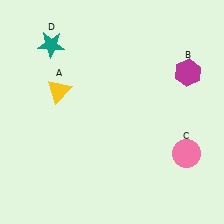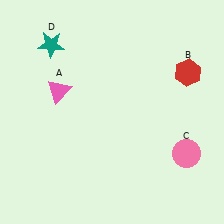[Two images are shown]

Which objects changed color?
A changed from yellow to pink. B changed from magenta to red.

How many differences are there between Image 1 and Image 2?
There are 2 differences between the two images.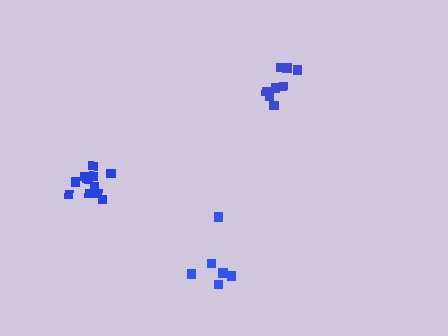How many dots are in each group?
Group 1: 12 dots, Group 2: 6 dots, Group 3: 8 dots (26 total).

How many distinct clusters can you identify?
There are 3 distinct clusters.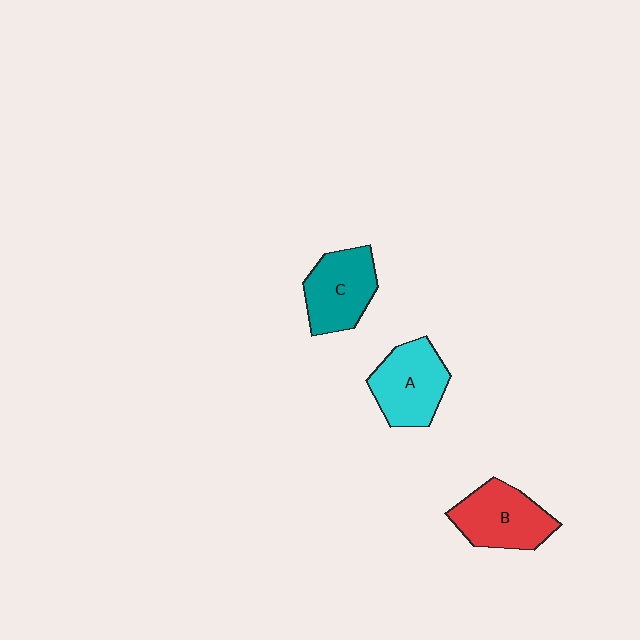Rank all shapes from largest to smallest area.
From largest to smallest: B (red), A (cyan), C (teal).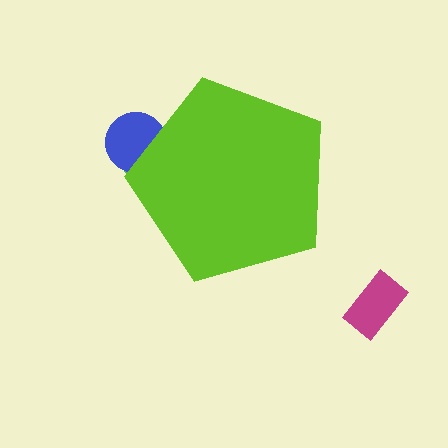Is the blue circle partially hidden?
Yes, the blue circle is partially hidden behind the lime pentagon.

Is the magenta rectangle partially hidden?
No, the magenta rectangle is fully visible.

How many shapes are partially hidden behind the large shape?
2 shapes are partially hidden.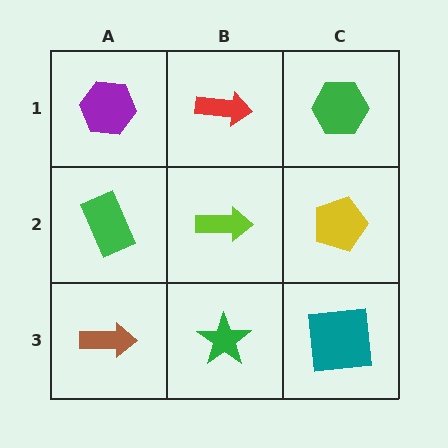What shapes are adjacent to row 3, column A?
A green rectangle (row 2, column A), a green star (row 3, column B).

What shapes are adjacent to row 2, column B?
A red arrow (row 1, column B), a green star (row 3, column B), a green rectangle (row 2, column A), a yellow pentagon (row 2, column C).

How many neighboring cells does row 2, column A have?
3.